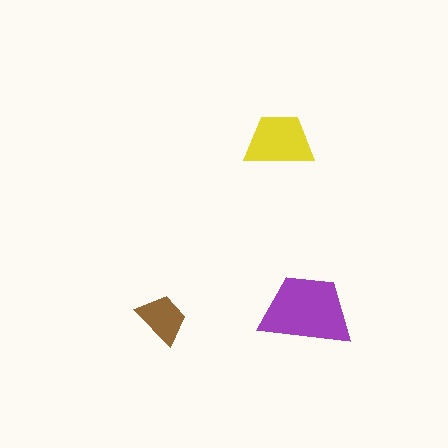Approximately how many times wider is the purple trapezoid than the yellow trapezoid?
About 1.5 times wider.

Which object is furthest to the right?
The purple trapezoid is rightmost.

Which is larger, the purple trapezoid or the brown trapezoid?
The purple one.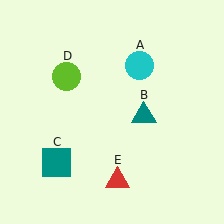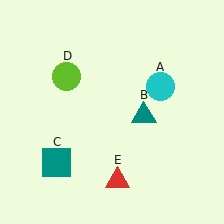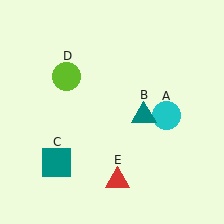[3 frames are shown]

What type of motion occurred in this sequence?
The cyan circle (object A) rotated clockwise around the center of the scene.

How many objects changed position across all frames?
1 object changed position: cyan circle (object A).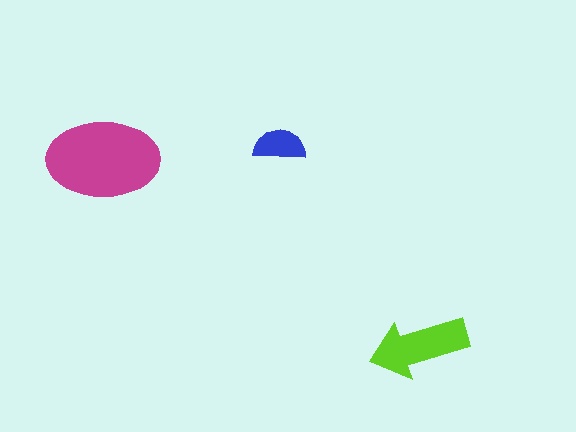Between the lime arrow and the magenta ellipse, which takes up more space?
The magenta ellipse.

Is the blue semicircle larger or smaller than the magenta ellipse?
Smaller.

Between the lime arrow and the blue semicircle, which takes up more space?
The lime arrow.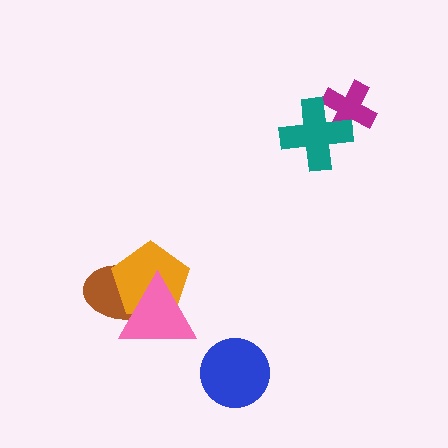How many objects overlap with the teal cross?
1 object overlaps with the teal cross.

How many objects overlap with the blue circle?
0 objects overlap with the blue circle.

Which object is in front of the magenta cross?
The teal cross is in front of the magenta cross.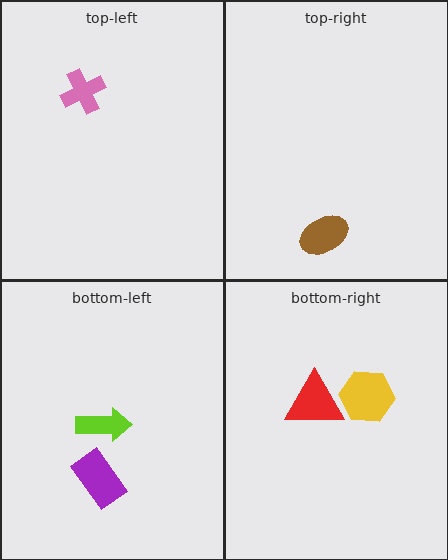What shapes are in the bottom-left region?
The purple rectangle, the lime arrow.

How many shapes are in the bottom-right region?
2.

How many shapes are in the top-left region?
1.